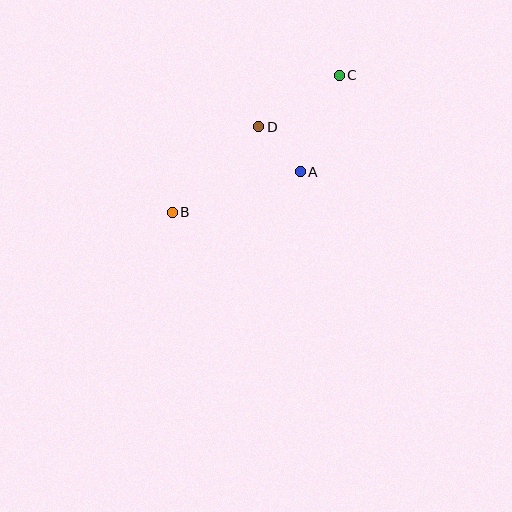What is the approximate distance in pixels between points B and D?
The distance between B and D is approximately 122 pixels.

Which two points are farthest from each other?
Points B and C are farthest from each other.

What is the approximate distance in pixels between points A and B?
The distance between A and B is approximately 134 pixels.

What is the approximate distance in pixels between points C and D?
The distance between C and D is approximately 95 pixels.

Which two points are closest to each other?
Points A and D are closest to each other.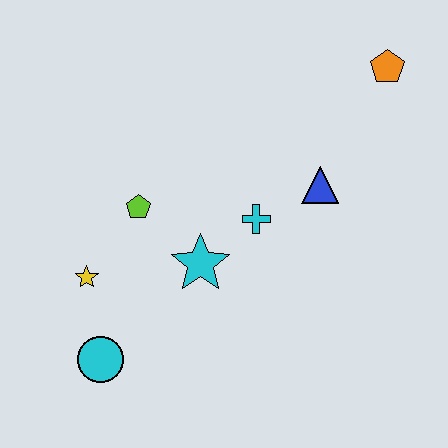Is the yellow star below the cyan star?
Yes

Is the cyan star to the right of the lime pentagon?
Yes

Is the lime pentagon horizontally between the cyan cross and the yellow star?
Yes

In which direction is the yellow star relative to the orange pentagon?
The yellow star is to the left of the orange pentagon.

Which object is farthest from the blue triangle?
The cyan circle is farthest from the blue triangle.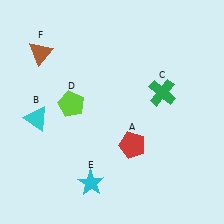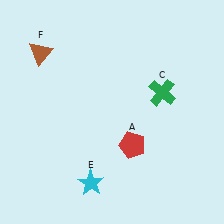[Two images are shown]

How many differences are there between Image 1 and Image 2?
There are 2 differences between the two images.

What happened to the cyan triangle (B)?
The cyan triangle (B) was removed in Image 2. It was in the bottom-left area of Image 1.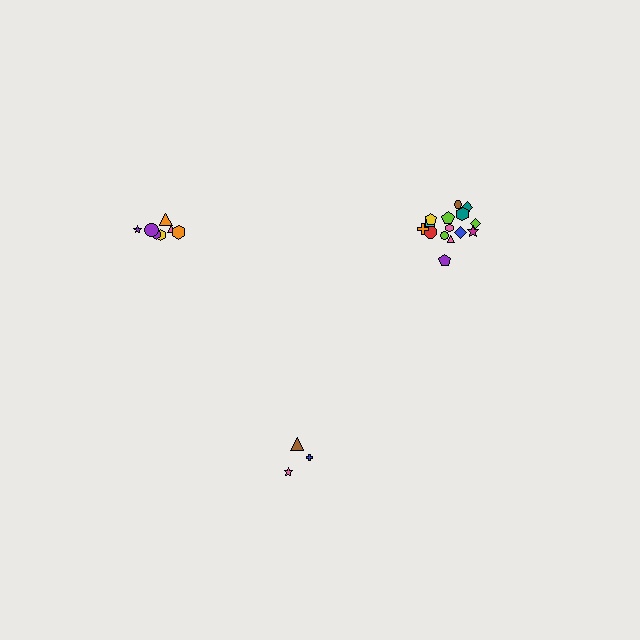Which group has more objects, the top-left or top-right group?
The top-right group.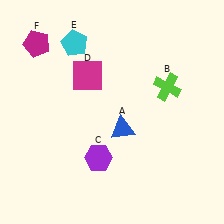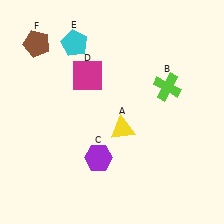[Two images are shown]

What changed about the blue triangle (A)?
In Image 1, A is blue. In Image 2, it changed to yellow.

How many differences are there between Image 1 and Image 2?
There are 2 differences between the two images.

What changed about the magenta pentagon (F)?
In Image 1, F is magenta. In Image 2, it changed to brown.